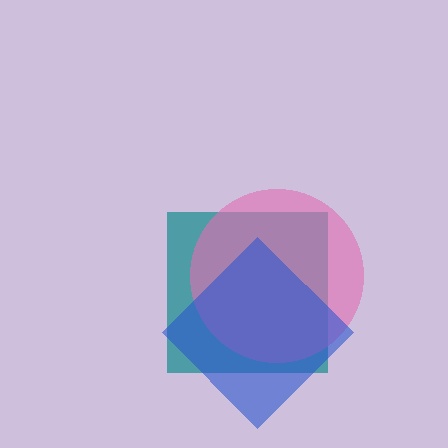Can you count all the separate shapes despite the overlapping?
Yes, there are 3 separate shapes.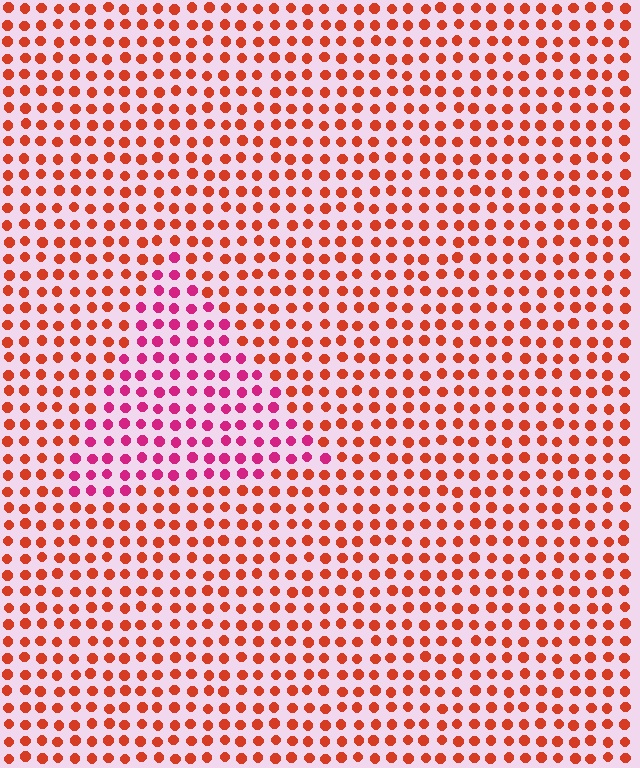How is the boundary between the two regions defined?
The boundary is defined purely by a slight shift in hue (about 42 degrees). Spacing, size, and orientation are identical on both sides.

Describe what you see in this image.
The image is filled with small red elements in a uniform arrangement. A triangle-shaped region is visible where the elements are tinted to a slightly different hue, forming a subtle color boundary.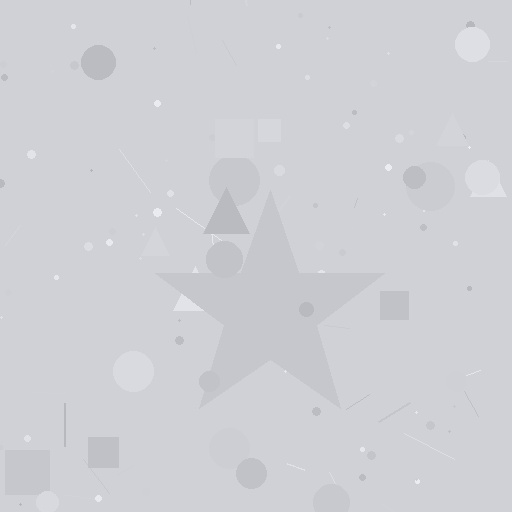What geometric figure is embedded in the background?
A star is embedded in the background.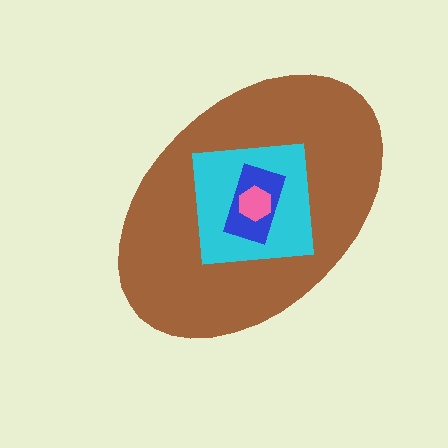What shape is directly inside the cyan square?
The blue rectangle.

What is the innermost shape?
The pink hexagon.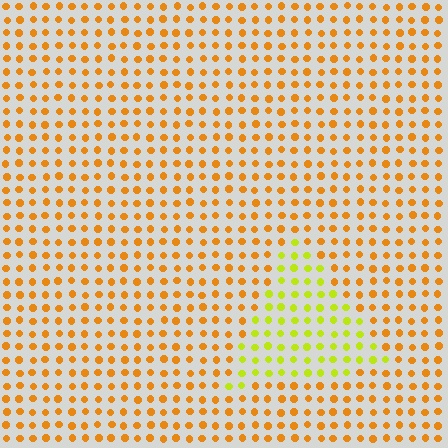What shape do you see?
I see a triangle.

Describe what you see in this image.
The image is filled with small orange elements in a uniform arrangement. A triangle-shaped region is visible where the elements are tinted to a slightly different hue, forming a subtle color boundary.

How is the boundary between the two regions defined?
The boundary is defined purely by a slight shift in hue (about 40 degrees). Spacing, size, and orientation are identical on both sides.